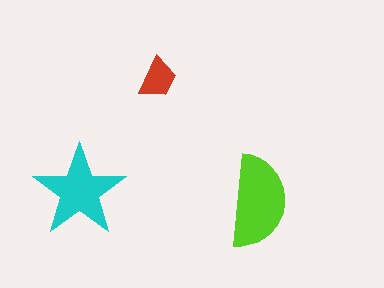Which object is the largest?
The lime semicircle.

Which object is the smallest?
The red trapezoid.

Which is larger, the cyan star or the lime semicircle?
The lime semicircle.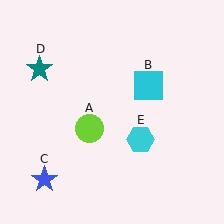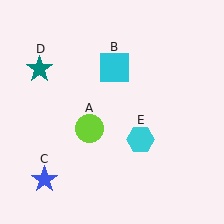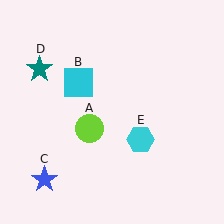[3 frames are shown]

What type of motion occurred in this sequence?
The cyan square (object B) rotated counterclockwise around the center of the scene.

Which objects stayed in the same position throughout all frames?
Lime circle (object A) and blue star (object C) and teal star (object D) and cyan hexagon (object E) remained stationary.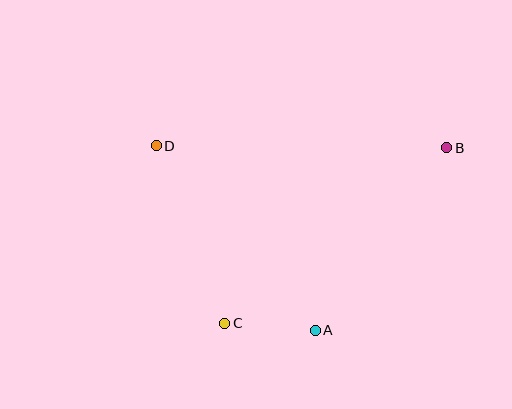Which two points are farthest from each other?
Points B and D are farthest from each other.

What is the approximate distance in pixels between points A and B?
The distance between A and B is approximately 225 pixels.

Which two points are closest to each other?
Points A and C are closest to each other.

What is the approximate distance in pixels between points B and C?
The distance between B and C is approximately 283 pixels.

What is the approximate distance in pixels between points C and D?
The distance between C and D is approximately 190 pixels.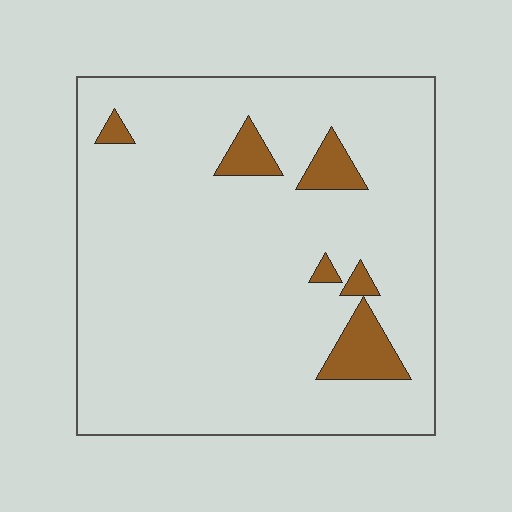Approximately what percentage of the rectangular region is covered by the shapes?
Approximately 10%.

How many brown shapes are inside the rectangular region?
6.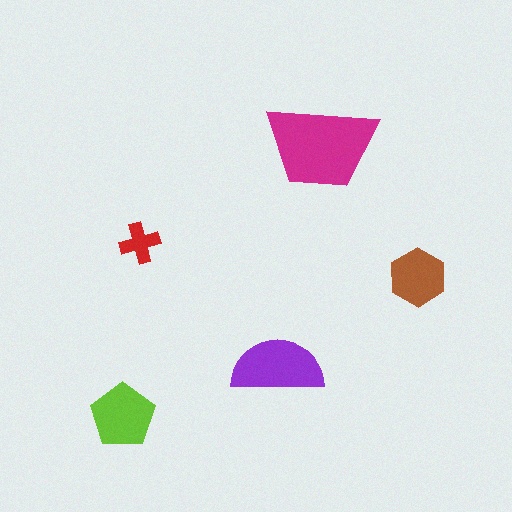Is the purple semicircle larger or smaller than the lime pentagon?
Larger.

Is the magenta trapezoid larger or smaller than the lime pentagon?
Larger.